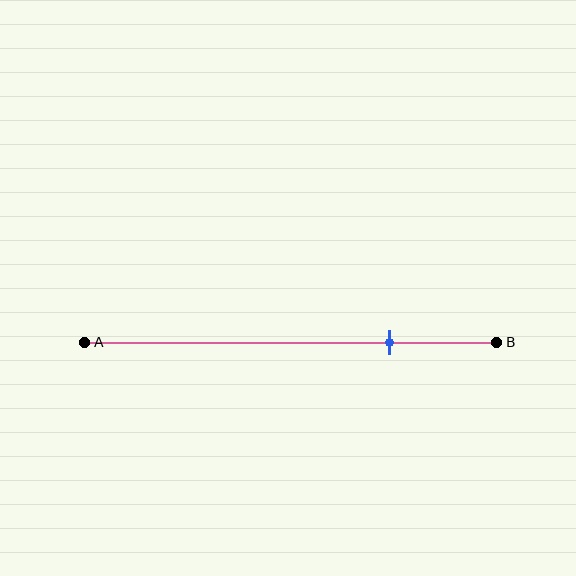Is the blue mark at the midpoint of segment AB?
No, the mark is at about 75% from A, not at the 50% midpoint.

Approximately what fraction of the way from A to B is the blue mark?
The blue mark is approximately 75% of the way from A to B.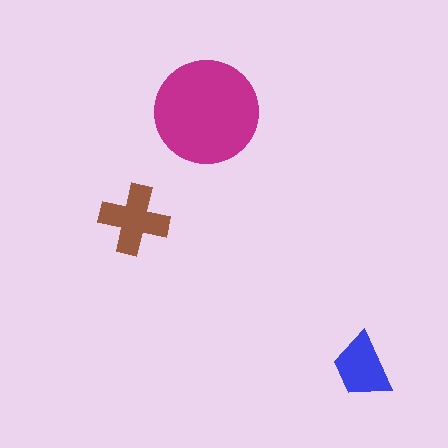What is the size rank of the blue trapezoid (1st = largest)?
3rd.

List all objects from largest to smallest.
The magenta circle, the brown cross, the blue trapezoid.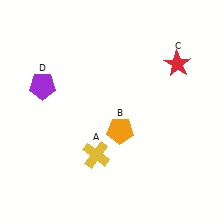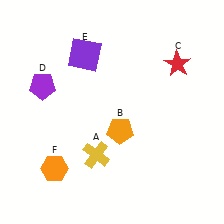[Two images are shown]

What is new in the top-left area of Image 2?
A purple square (E) was added in the top-left area of Image 2.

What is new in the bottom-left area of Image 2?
An orange hexagon (F) was added in the bottom-left area of Image 2.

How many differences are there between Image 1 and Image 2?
There are 2 differences between the two images.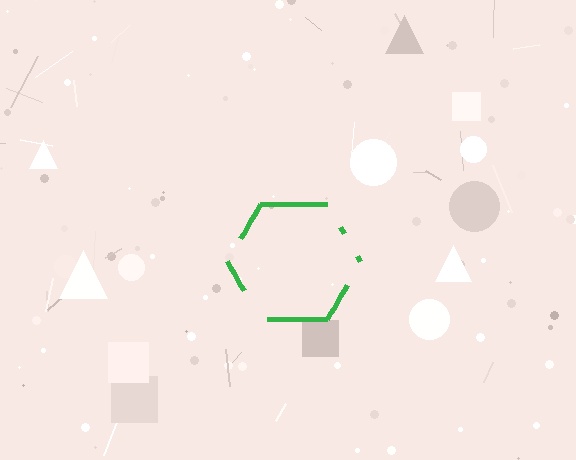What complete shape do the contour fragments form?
The contour fragments form a hexagon.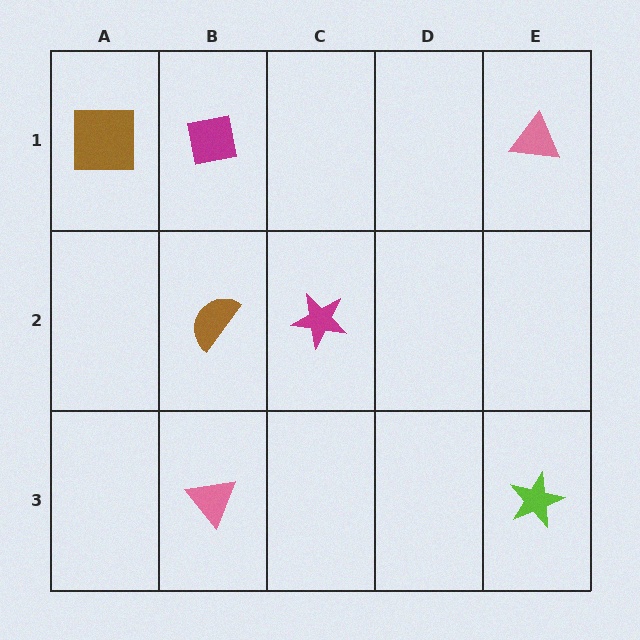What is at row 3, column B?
A pink triangle.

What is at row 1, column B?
A magenta square.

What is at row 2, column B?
A brown semicircle.